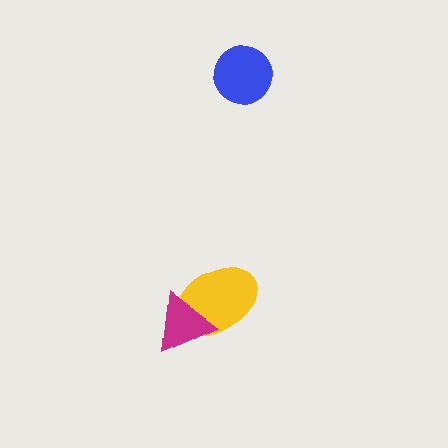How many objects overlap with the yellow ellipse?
1 object overlaps with the yellow ellipse.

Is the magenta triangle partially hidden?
No, no other shape covers it.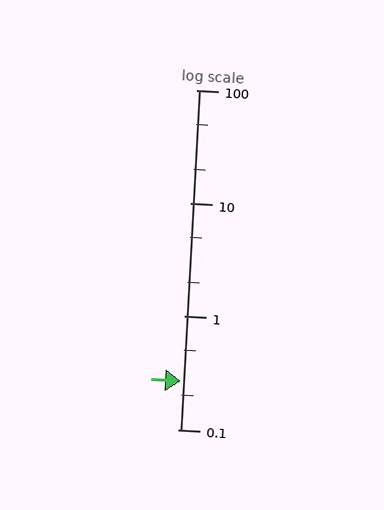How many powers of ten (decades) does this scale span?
The scale spans 3 decades, from 0.1 to 100.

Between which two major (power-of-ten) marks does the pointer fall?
The pointer is between 0.1 and 1.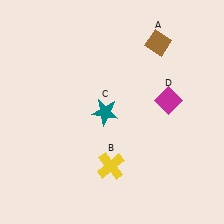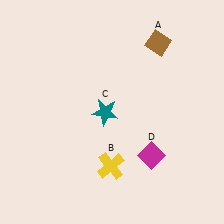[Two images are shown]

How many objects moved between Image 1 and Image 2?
1 object moved between the two images.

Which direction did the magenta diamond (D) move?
The magenta diamond (D) moved down.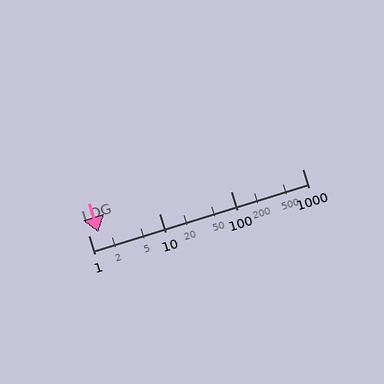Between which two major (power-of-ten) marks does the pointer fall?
The pointer is between 1 and 10.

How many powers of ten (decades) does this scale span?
The scale spans 3 decades, from 1 to 1000.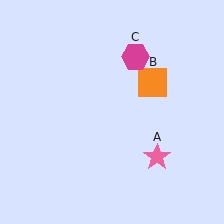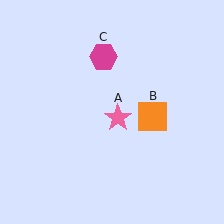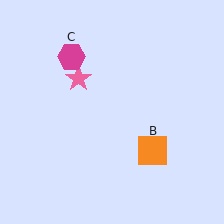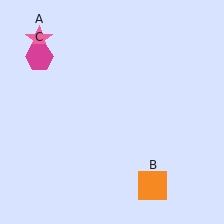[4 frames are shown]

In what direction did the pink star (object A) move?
The pink star (object A) moved up and to the left.